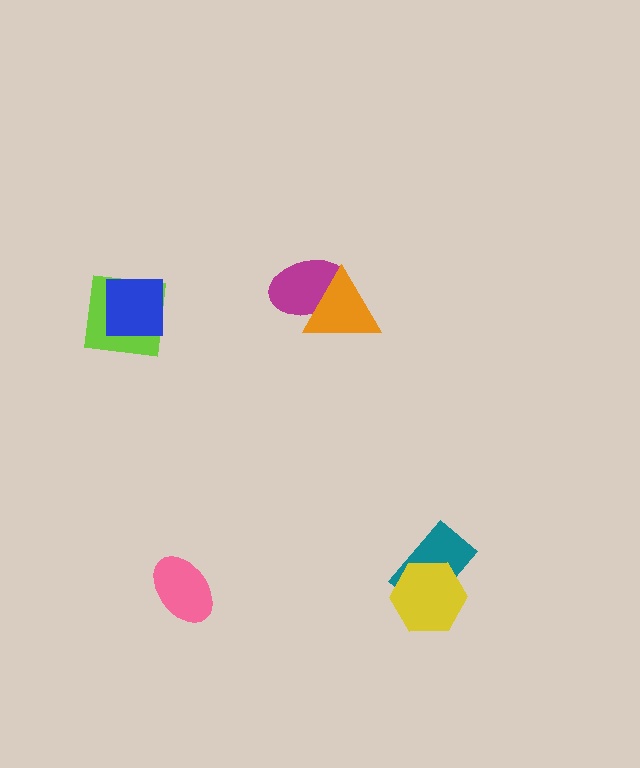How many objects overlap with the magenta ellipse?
1 object overlaps with the magenta ellipse.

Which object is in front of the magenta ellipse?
The orange triangle is in front of the magenta ellipse.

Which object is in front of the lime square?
The blue square is in front of the lime square.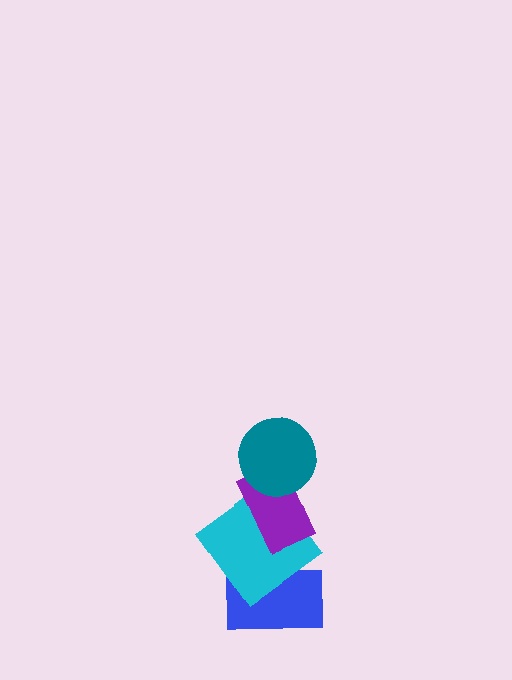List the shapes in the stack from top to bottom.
From top to bottom: the teal circle, the purple rectangle, the cyan diamond, the blue rectangle.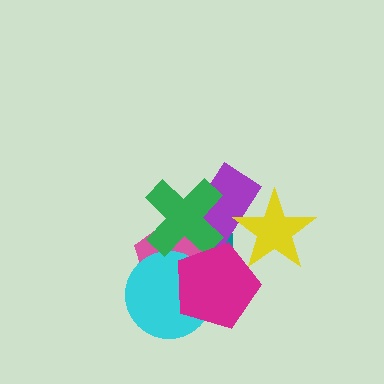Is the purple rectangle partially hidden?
Yes, it is partially covered by another shape.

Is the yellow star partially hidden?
No, no other shape covers it.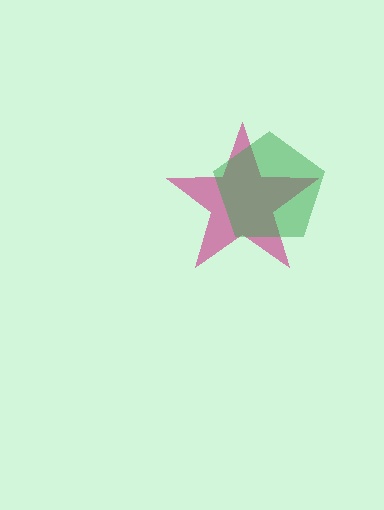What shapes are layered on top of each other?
The layered shapes are: a magenta star, a green pentagon.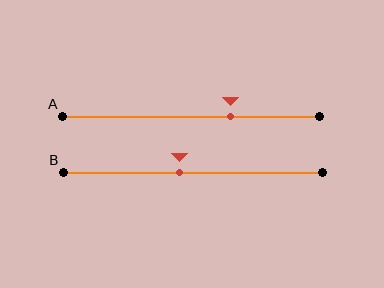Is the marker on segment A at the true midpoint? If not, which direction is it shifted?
No, the marker on segment A is shifted to the right by about 15% of the segment length.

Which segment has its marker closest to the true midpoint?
Segment B has its marker closest to the true midpoint.